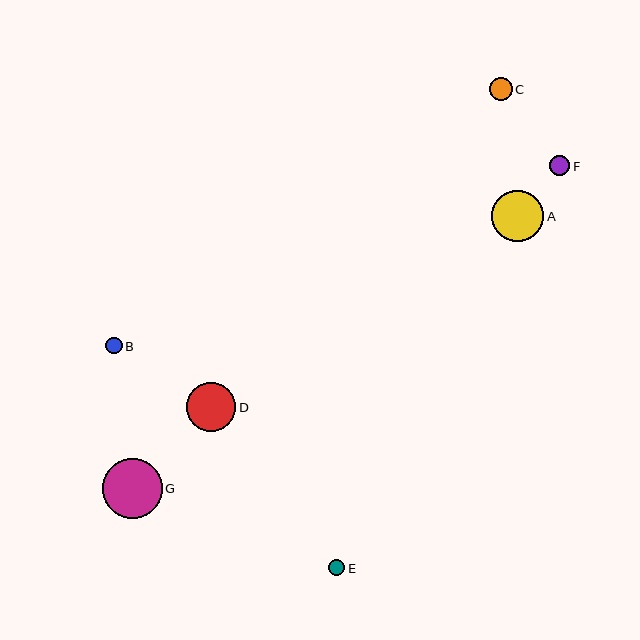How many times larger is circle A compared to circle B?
Circle A is approximately 3.1 times the size of circle B.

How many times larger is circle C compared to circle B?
Circle C is approximately 1.3 times the size of circle B.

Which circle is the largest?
Circle G is the largest with a size of approximately 59 pixels.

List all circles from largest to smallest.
From largest to smallest: G, A, D, C, F, B, E.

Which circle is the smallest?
Circle E is the smallest with a size of approximately 16 pixels.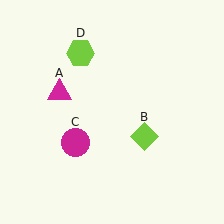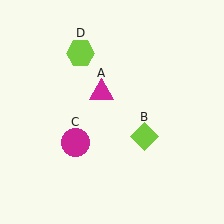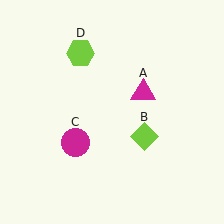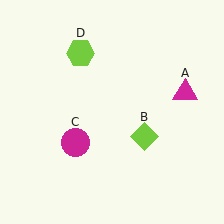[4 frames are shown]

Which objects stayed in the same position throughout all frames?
Lime diamond (object B) and magenta circle (object C) and lime hexagon (object D) remained stationary.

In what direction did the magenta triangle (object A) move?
The magenta triangle (object A) moved right.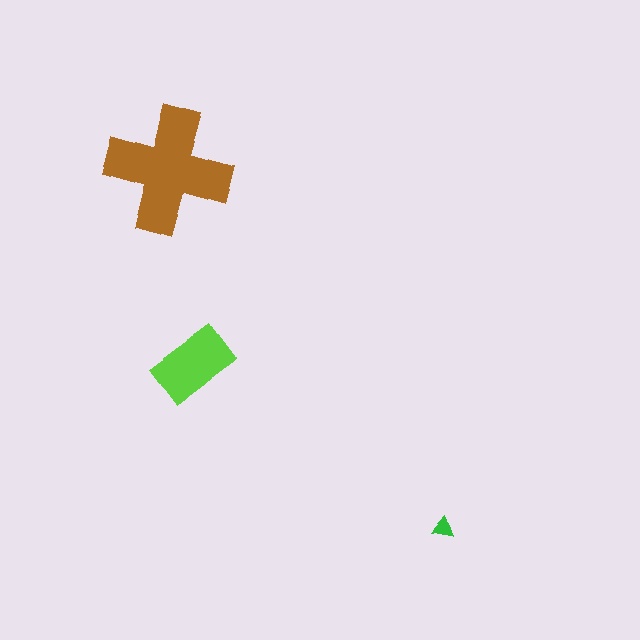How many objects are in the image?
There are 3 objects in the image.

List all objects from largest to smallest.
The brown cross, the lime rectangle, the green triangle.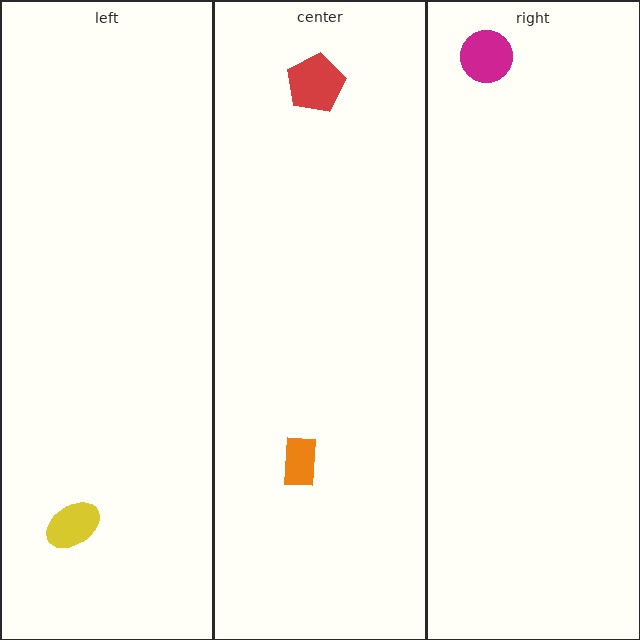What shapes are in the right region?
The magenta circle.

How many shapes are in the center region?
2.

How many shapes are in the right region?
1.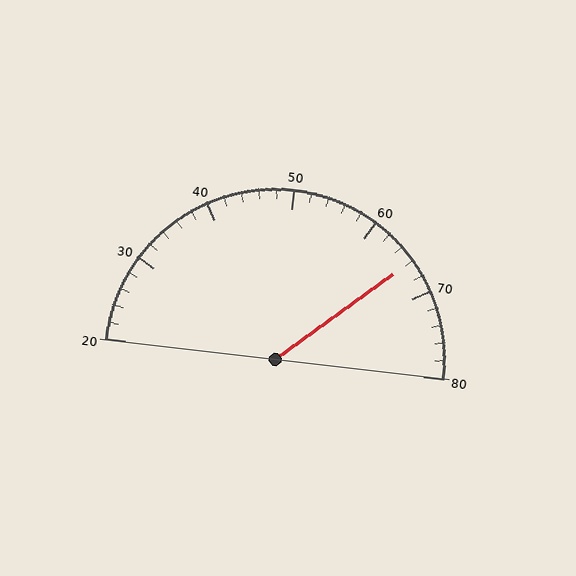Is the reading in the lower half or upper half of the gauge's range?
The reading is in the upper half of the range (20 to 80).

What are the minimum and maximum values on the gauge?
The gauge ranges from 20 to 80.